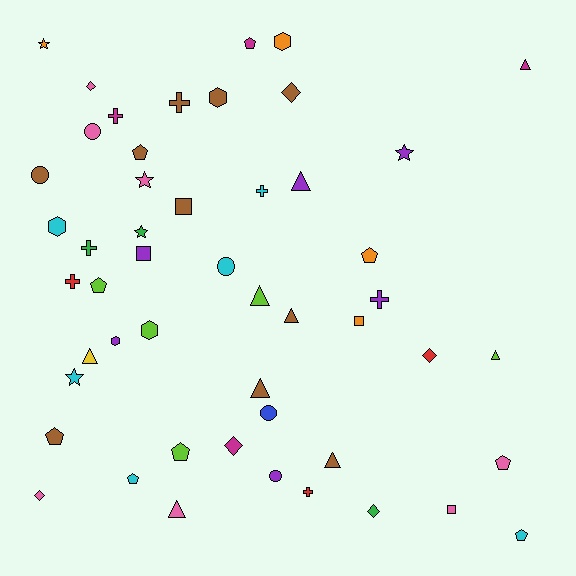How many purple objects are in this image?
There are 6 purple objects.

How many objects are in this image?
There are 50 objects.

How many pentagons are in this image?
There are 9 pentagons.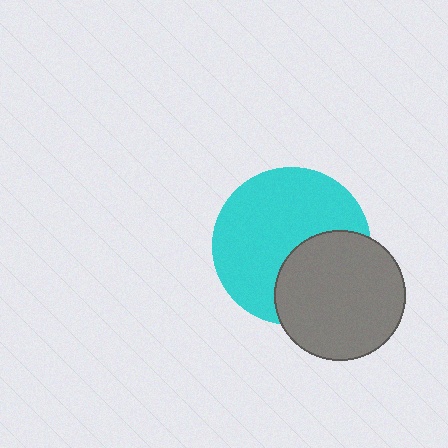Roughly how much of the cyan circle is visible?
Most of it is visible (roughly 65%).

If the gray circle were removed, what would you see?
You would see the complete cyan circle.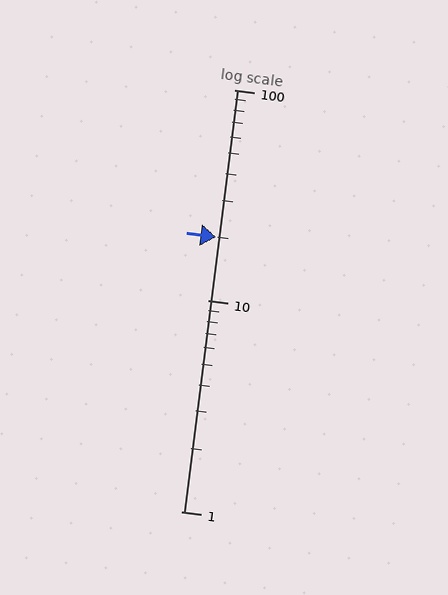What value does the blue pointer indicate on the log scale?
The pointer indicates approximately 20.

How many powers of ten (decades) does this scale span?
The scale spans 2 decades, from 1 to 100.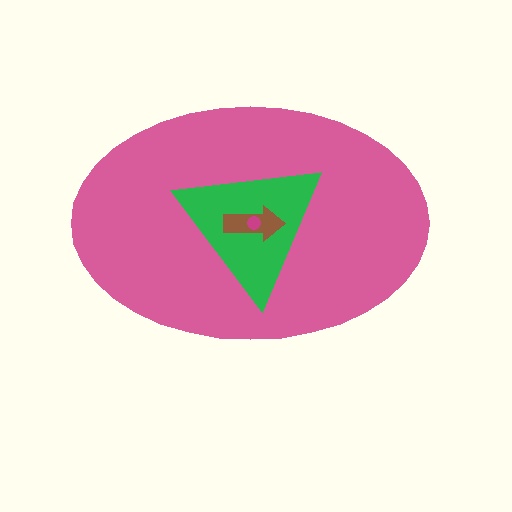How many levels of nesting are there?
4.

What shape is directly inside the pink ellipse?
The green triangle.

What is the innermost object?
The magenta circle.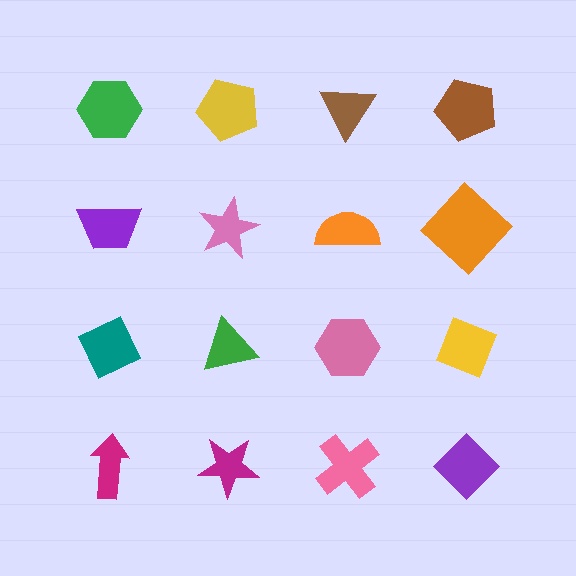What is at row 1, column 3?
A brown triangle.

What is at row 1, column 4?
A brown pentagon.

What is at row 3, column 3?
A pink hexagon.